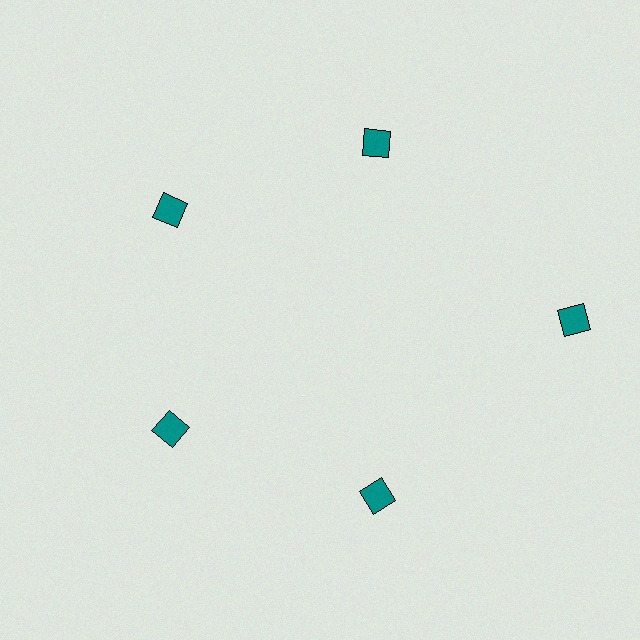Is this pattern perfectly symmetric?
No. The 5 teal diamonds are arranged in a ring, but one element near the 3 o'clock position is pushed outward from the center, breaking the 5-fold rotational symmetry.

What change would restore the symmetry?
The symmetry would be restored by moving it inward, back onto the ring so that all 5 diamonds sit at equal angles and equal distance from the center.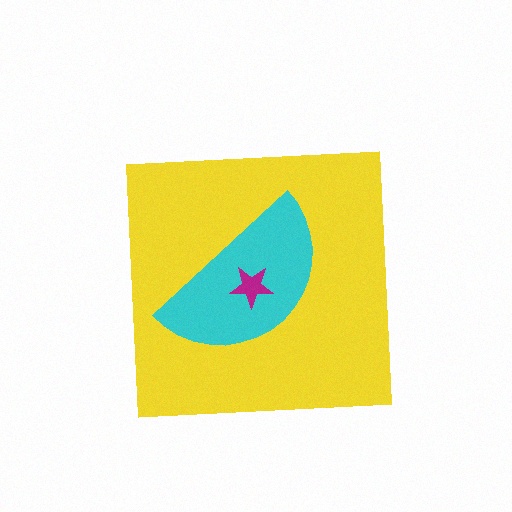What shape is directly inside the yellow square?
The cyan semicircle.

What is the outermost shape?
The yellow square.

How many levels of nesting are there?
3.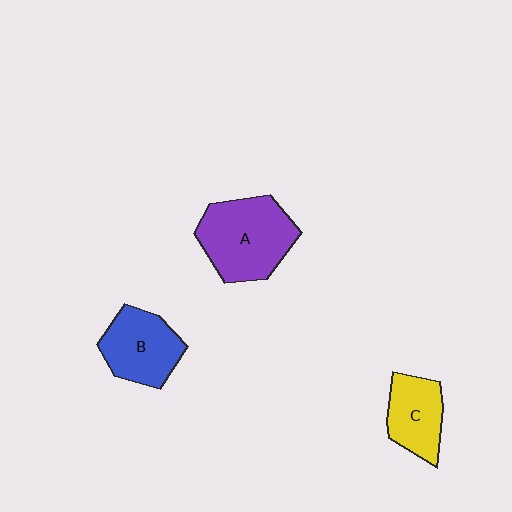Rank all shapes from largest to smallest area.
From largest to smallest: A (purple), B (blue), C (yellow).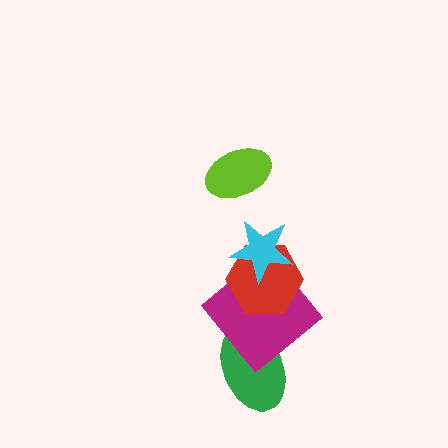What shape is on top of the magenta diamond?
The red hexagon is on top of the magenta diamond.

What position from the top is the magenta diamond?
The magenta diamond is 4th from the top.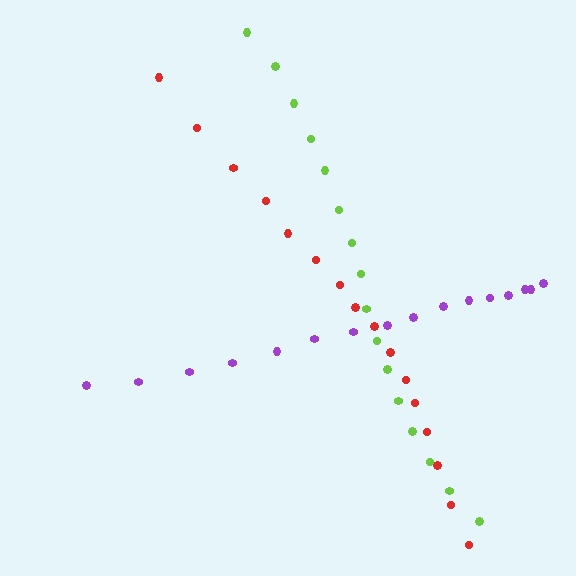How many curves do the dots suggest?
There are 3 distinct paths.